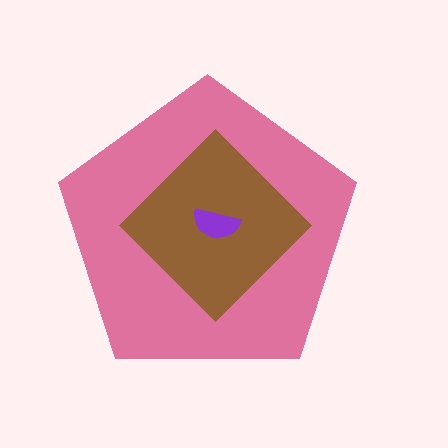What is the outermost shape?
The pink pentagon.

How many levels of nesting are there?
3.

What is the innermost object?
The purple semicircle.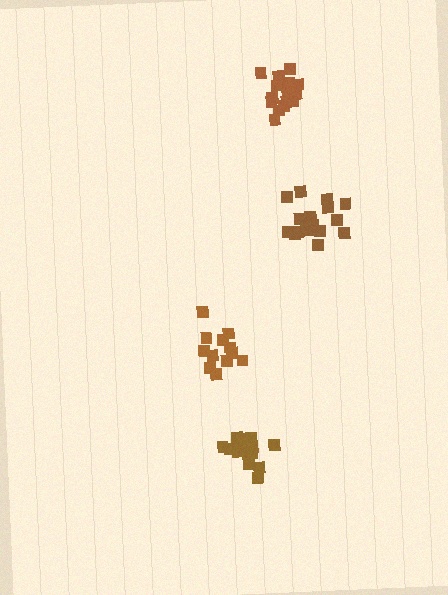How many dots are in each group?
Group 1: 12 dots, Group 2: 18 dots, Group 3: 17 dots, Group 4: 16 dots (63 total).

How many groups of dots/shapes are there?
There are 4 groups.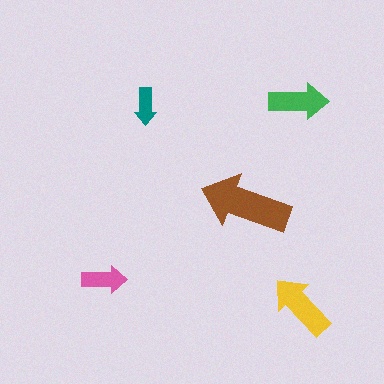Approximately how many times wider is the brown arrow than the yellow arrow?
About 1.5 times wider.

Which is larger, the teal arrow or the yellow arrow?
The yellow one.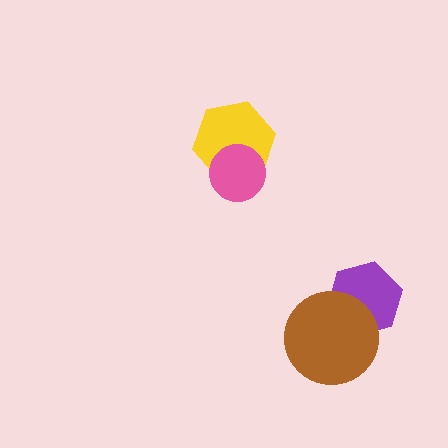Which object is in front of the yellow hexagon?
The pink circle is in front of the yellow hexagon.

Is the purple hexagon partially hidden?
Yes, it is partially covered by another shape.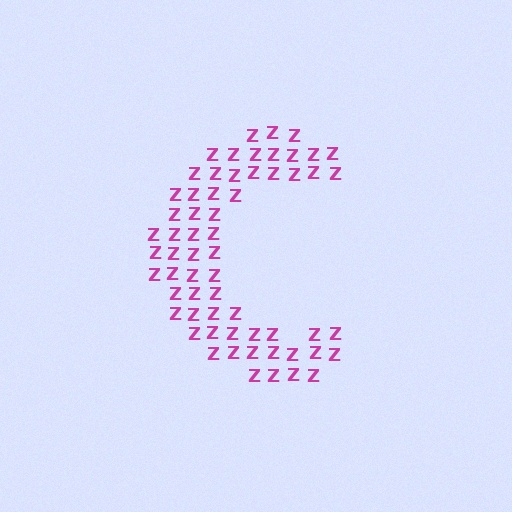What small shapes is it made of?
It is made of small letter Z's.